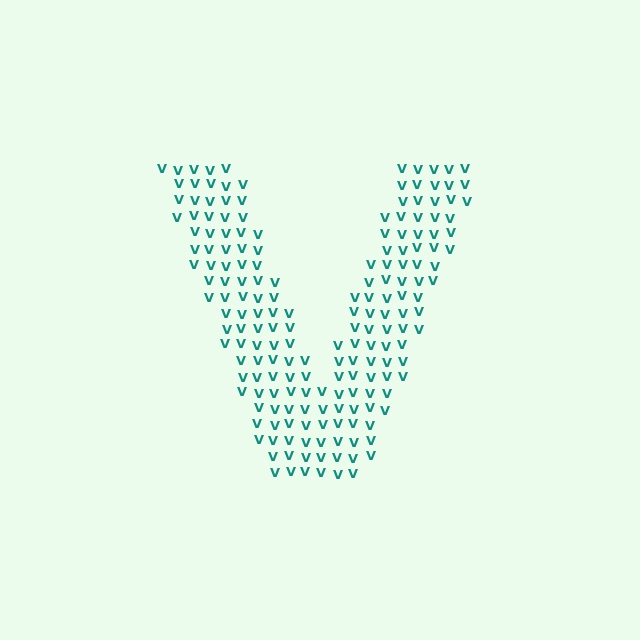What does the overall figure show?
The overall figure shows the letter V.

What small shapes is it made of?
It is made of small letter V's.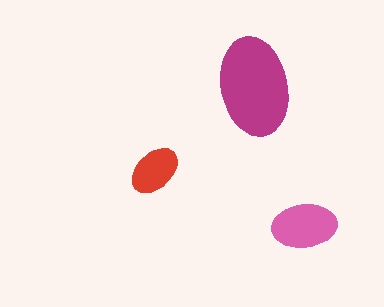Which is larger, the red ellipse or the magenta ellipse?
The magenta one.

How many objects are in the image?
There are 3 objects in the image.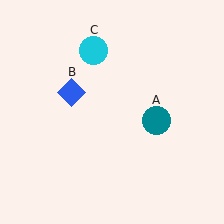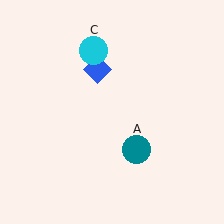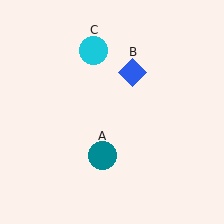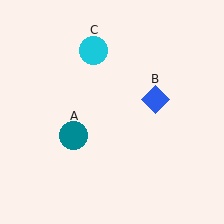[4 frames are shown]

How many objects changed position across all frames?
2 objects changed position: teal circle (object A), blue diamond (object B).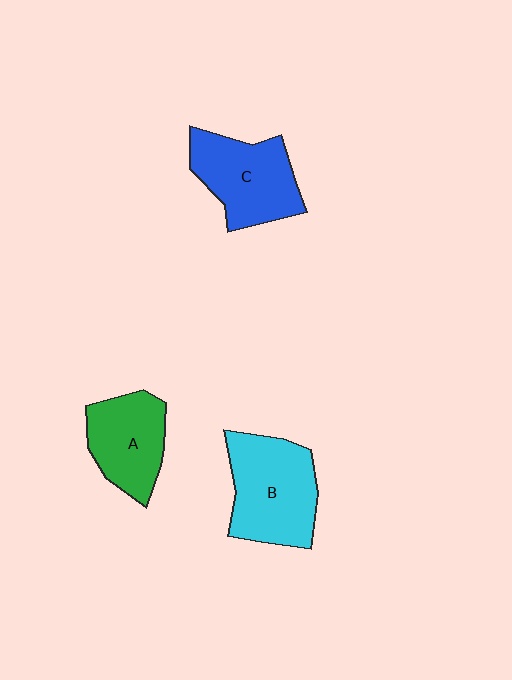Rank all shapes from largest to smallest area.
From largest to smallest: B (cyan), C (blue), A (green).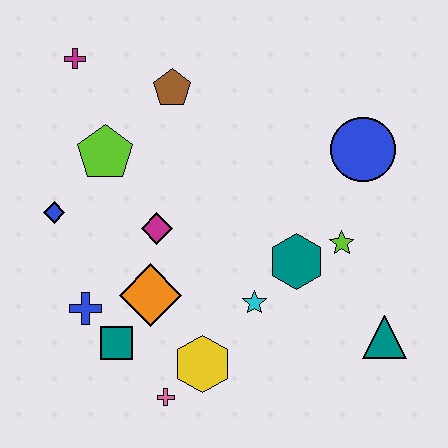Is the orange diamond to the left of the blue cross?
No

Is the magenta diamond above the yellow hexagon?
Yes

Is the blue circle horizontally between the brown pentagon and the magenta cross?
No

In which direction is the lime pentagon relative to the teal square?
The lime pentagon is above the teal square.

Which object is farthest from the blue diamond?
The teal triangle is farthest from the blue diamond.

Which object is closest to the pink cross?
The yellow hexagon is closest to the pink cross.